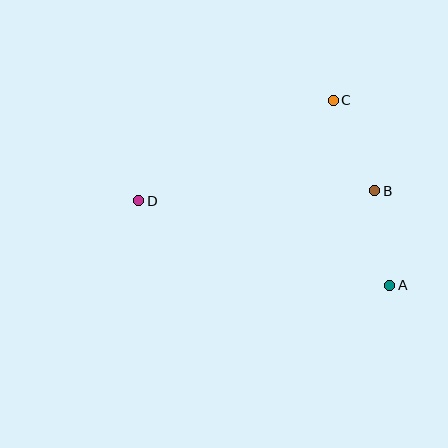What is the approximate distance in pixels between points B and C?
The distance between B and C is approximately 100 pixels.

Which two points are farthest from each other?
Points A and D are farthest from each other.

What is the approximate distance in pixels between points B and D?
The distance between B and D is approximately 236 pixels.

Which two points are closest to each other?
Points A and B are closest to each other.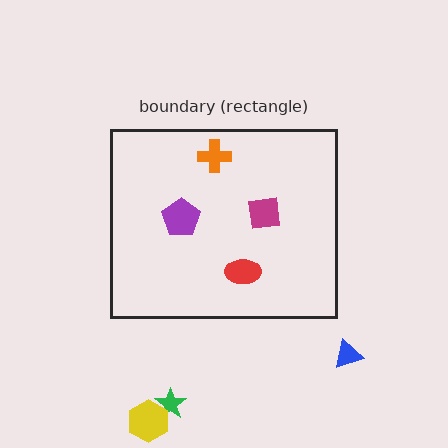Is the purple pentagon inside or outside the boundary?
Inside.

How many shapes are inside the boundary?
4 inside, 3 outside.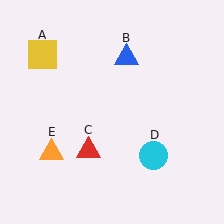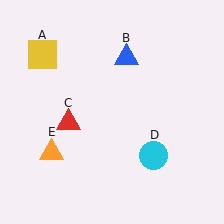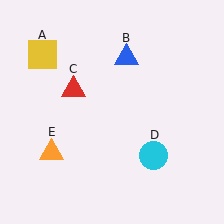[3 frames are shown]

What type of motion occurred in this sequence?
The red triangle (object C) rotated clockwise around the center of the scene.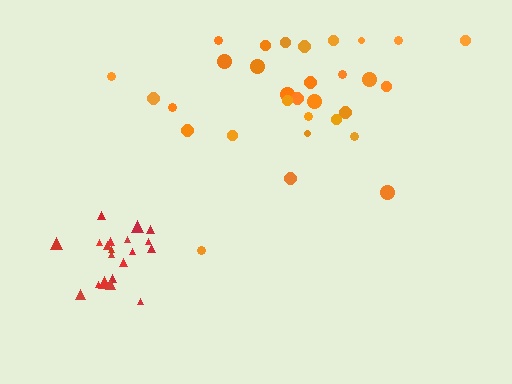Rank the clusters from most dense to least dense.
red, orange.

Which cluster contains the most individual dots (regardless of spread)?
Orange (32).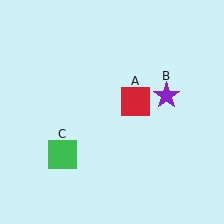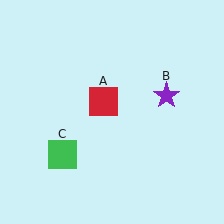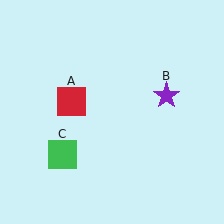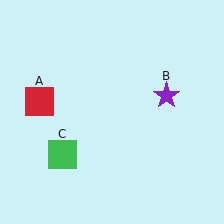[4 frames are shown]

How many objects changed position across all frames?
1 object changed position: red square (object A).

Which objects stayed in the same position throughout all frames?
Purple star (object B) and green square (object C) remained stationary.